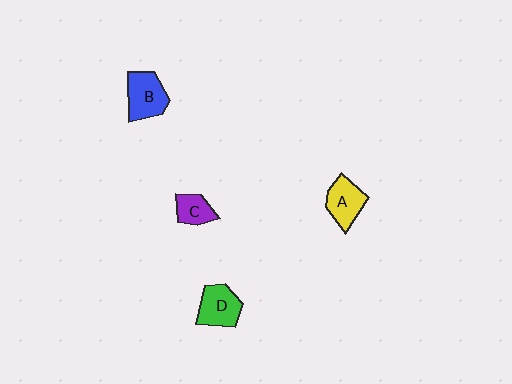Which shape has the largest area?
Shape B (blue).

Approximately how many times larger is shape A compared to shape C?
Approximately 1.4 times.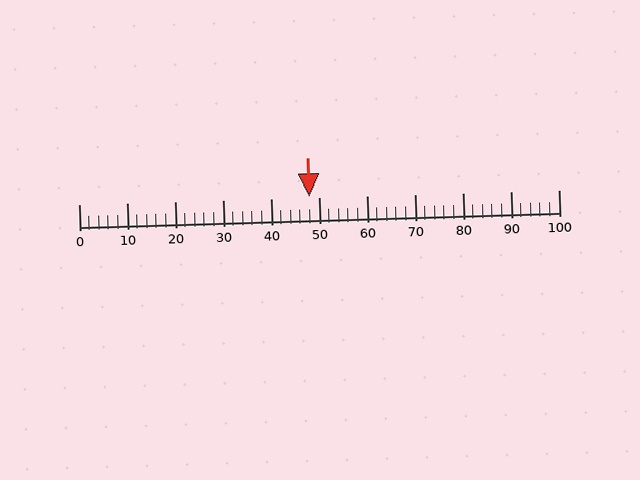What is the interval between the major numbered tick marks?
The major tick marks are spaced 10 units apart.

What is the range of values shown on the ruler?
The ruler shows values from 0 to 100.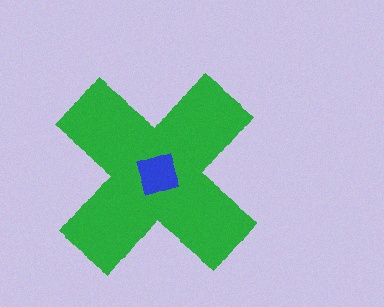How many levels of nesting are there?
2.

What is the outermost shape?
The green cross.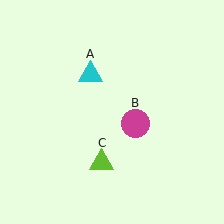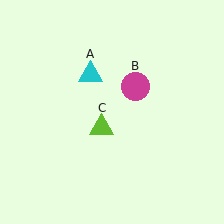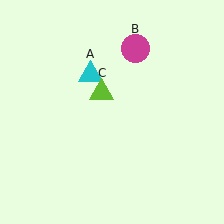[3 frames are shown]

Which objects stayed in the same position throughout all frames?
Cyan triangle (object A) remained stationary.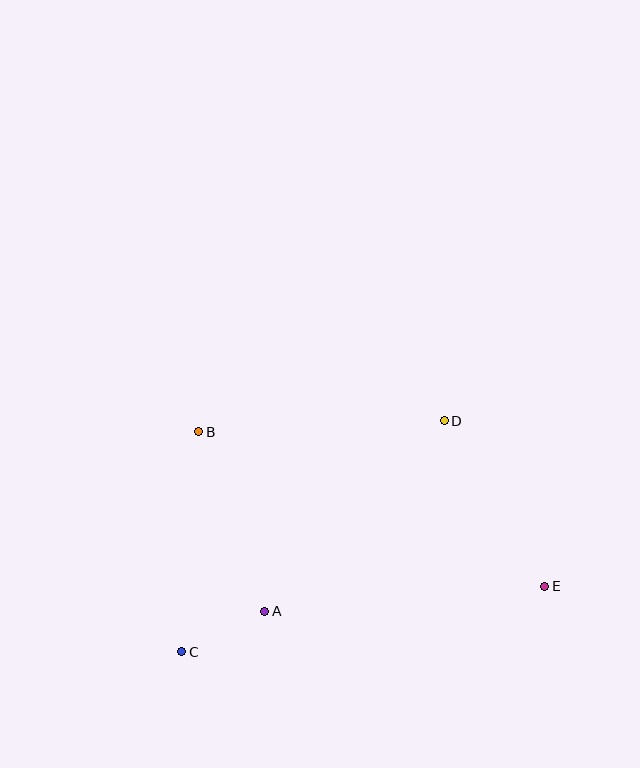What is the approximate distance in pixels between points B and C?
The distance between B and C is approximately 221 pixels.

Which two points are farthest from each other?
Points B and E are farthest from each other.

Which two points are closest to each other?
Points A and C are closest to each other.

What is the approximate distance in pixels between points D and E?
The distance between D and E is approximately 194 pixels.